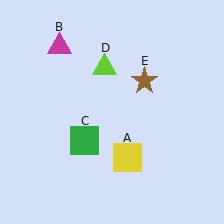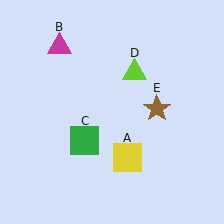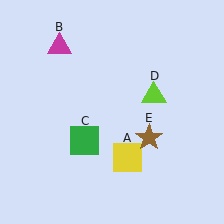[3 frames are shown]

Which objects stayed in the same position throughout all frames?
Yellow square (object A) and magenta triangle (object B) and green square (object C) remained stationary.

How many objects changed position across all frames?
2 objects changed position: lime triangle (object D), brown star (object E).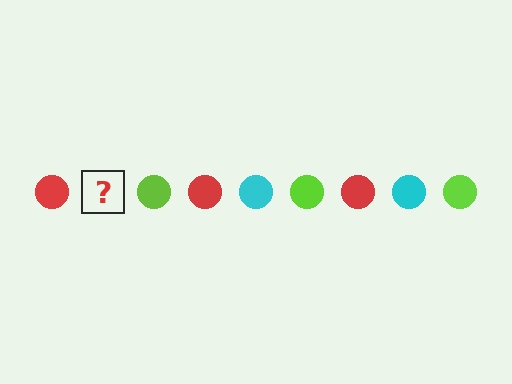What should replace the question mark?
The question mark should be replaced with a cyan circle.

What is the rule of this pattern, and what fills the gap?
The rule is that the pattern cycles through red, cyan, lime circles. The gap should be filled with a cyan circle.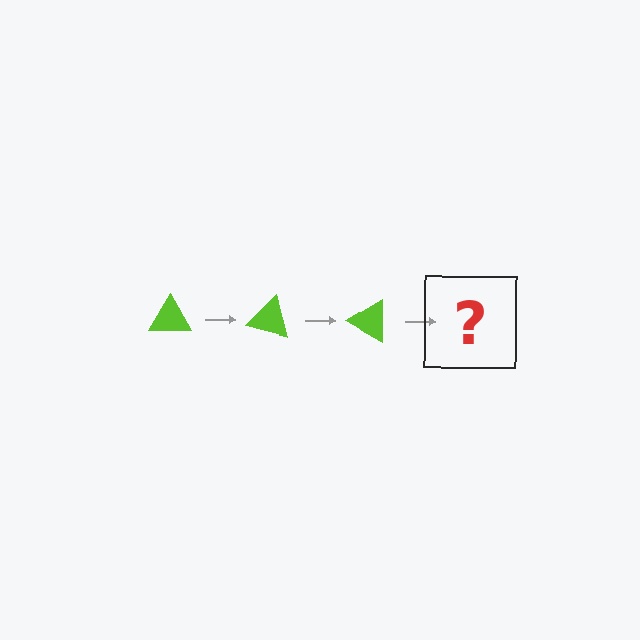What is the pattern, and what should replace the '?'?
The pattern is that the triangle rotates 15 degrees each step. The '?' should be a lime triangle rotated 45 degrees.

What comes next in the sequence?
The next element should be a lime triangle rotated 45 degrees.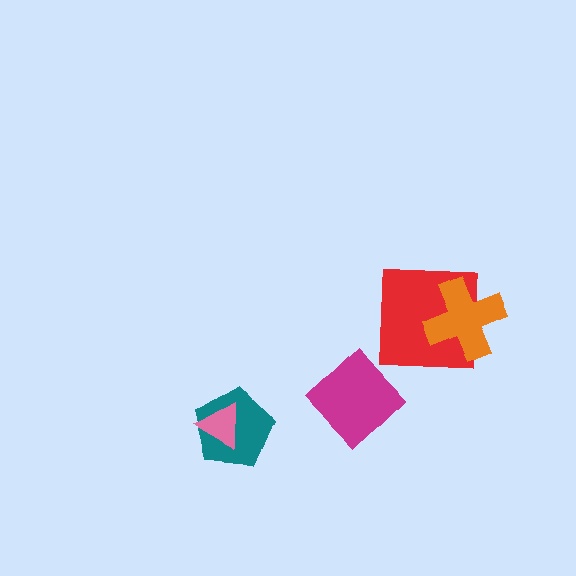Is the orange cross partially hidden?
No, no other shape covers it.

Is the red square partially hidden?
Yes, it is partially covered by another shape.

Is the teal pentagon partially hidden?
Yes, it is partially covered by another shape.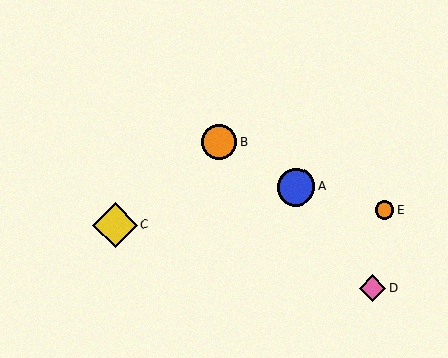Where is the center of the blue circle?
The center of the blue circle is at (296, 187).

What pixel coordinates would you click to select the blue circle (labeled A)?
Click at (296, 187) to select the blue circle A.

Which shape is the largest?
The yellow diamond (labeled C) is the largest.